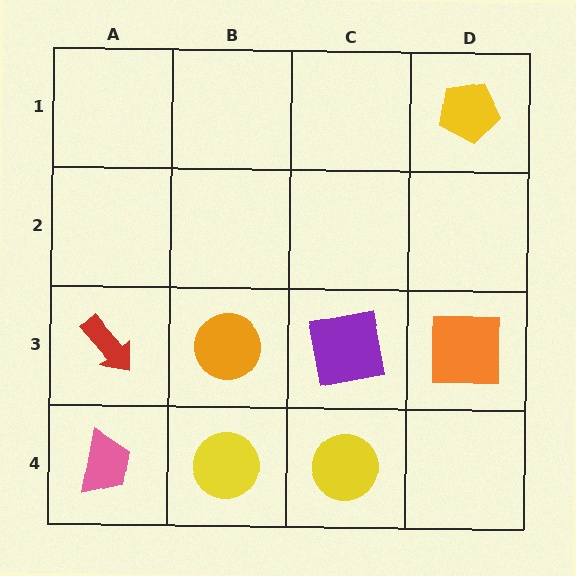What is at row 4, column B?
A yellow circle.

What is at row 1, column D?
A yellow pentagon.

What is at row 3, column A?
A red arrow.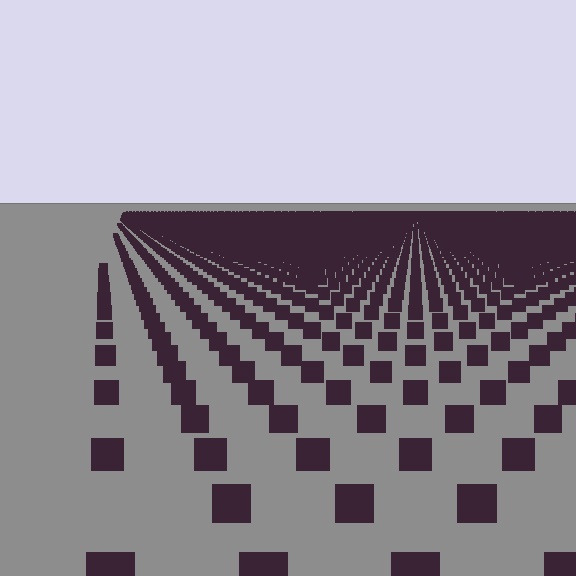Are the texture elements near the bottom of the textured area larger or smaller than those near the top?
Larger. Near the bottom, elements are closer to the viewer and appear at a bigger on-screen size.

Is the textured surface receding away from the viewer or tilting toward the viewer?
The surface is receding away from the viewer. Texture elements get smaller and denser toward the top.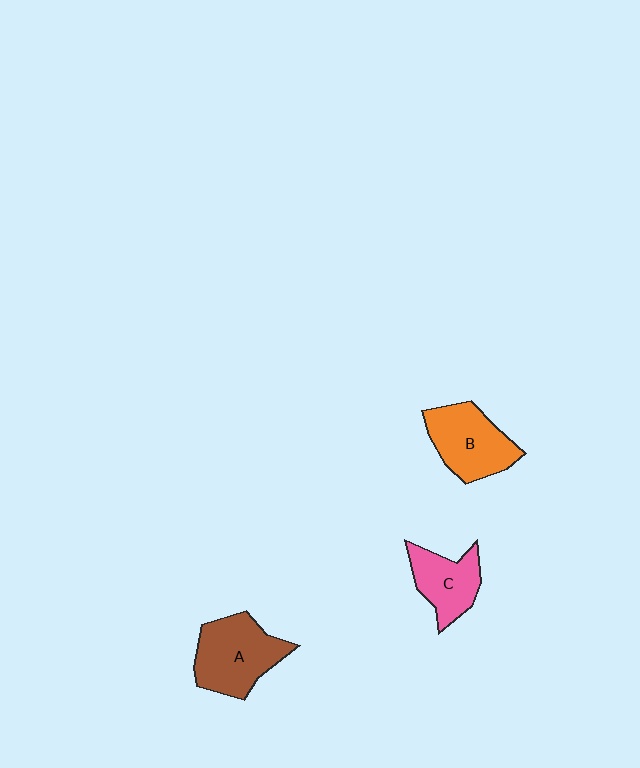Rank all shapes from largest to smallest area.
From largest to smallest: A (brown), B (orange), C (pink).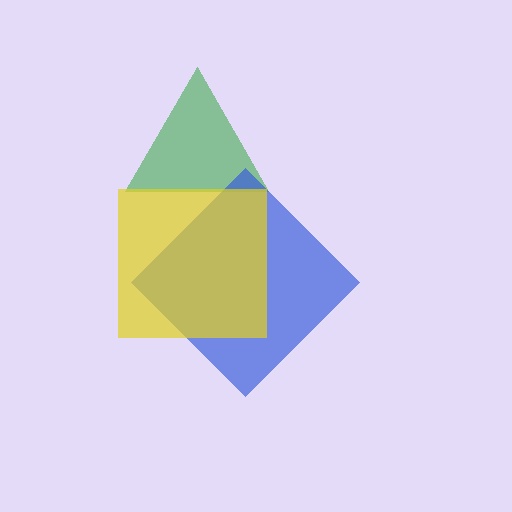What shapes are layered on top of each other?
The layered shapes are: a green triangle, a blue diamond, a yellow square.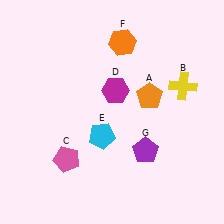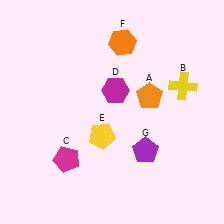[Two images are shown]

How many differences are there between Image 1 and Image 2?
There are 2 differences between the two images.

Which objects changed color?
C changed from pink to magenta. E changed from cyan to yellow.